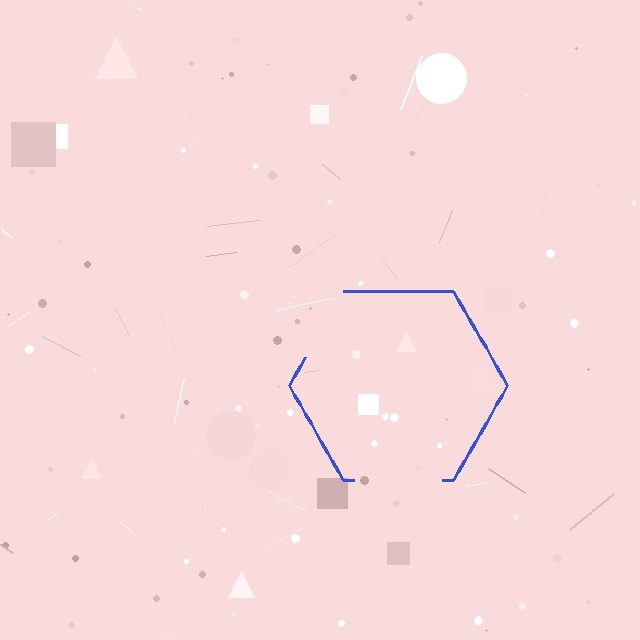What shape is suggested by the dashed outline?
The dashed outline suggests a hexagon.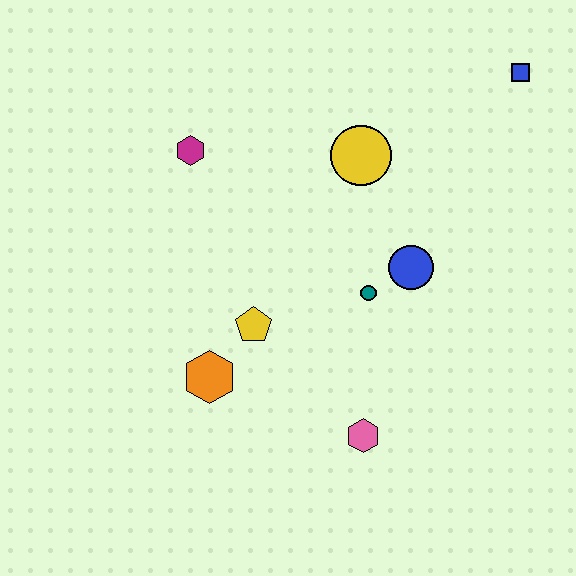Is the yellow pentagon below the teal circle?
Yes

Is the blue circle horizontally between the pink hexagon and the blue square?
Yes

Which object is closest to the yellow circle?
The blue circle is closest to the yellow circle.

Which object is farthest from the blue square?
The orange hexagon is farthest from the blue square.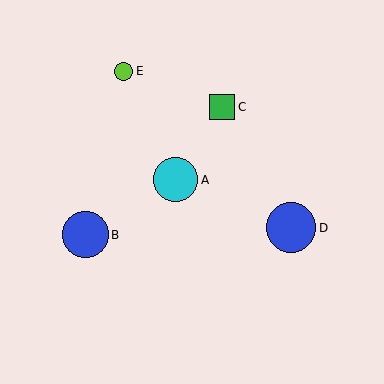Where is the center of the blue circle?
The center of the blue circle is at (291, 228).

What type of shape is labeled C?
Shape C is a green square.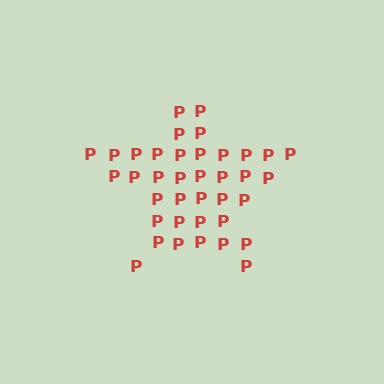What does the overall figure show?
The overall figure shows a star.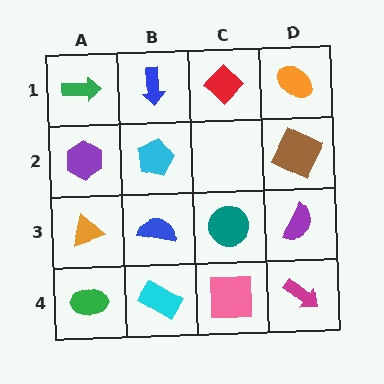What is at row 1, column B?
A blue arrow.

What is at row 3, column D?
A purple semicircle.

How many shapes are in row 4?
4 shapes.